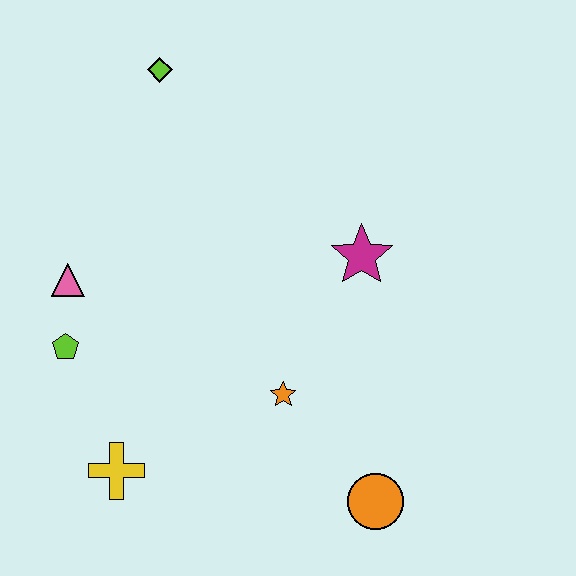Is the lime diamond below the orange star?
No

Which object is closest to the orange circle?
The orange star is closest to the orange circle.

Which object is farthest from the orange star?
The lime diamond is farthest from the orange star.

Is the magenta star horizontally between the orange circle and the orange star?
Yes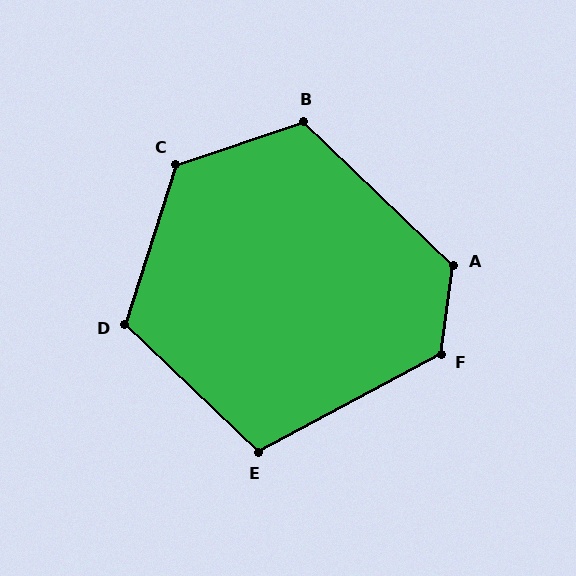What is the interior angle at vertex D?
Approximately 116 degrees (obtuse).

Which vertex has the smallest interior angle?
E, at approximately 108 degrees.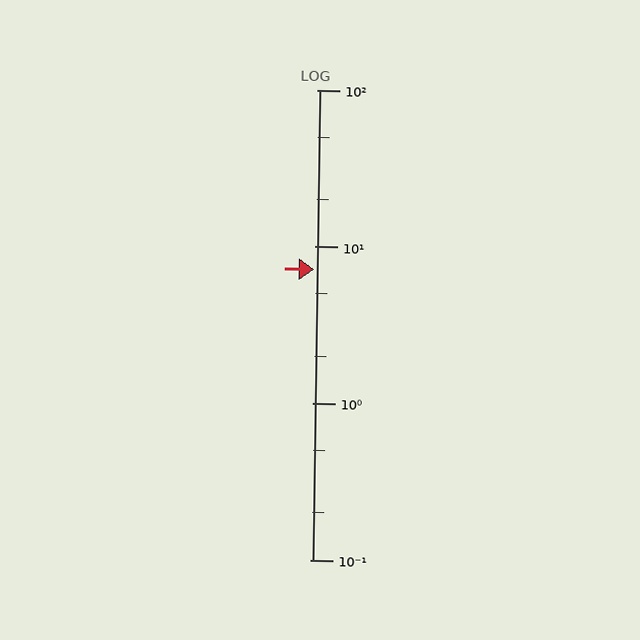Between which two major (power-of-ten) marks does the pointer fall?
The pointer is between 1 and 10.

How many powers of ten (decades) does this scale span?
The scale spans 3 decades, from 0.1 to 100.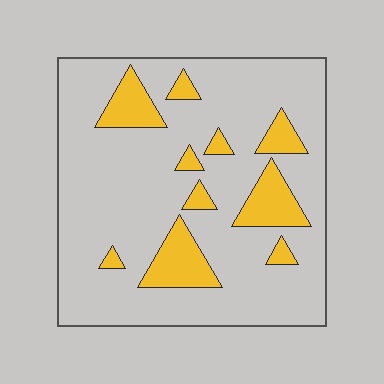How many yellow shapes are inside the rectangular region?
10.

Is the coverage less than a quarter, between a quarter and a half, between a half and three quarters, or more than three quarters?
Less than a quarter.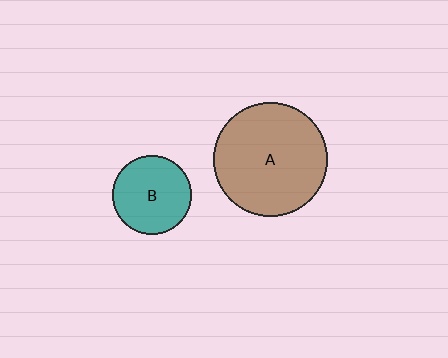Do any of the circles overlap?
No, none of the circles overlap.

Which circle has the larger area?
Circle A (brown).